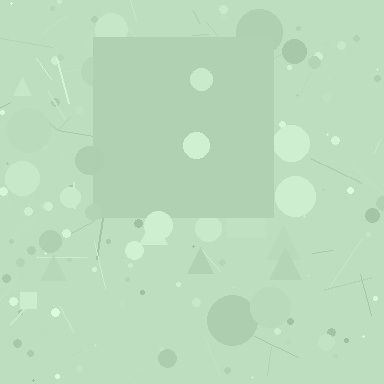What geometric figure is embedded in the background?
A square is embedded in the background.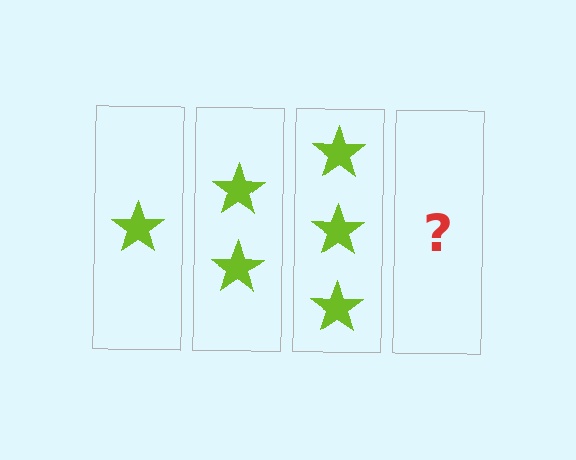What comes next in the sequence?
The next element should be 4 stars.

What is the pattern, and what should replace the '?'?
The pattern is that each step adds one more star. The '?' should be 4 stars.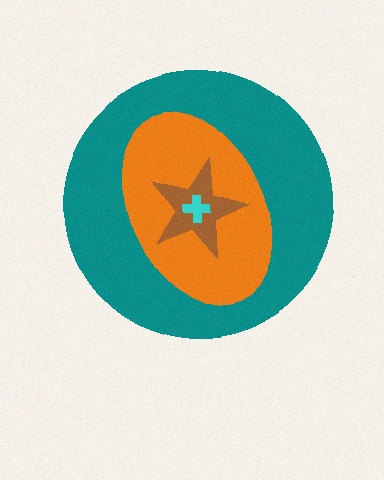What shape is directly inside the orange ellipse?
The brown star.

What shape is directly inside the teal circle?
The orange ellipse.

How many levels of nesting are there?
4.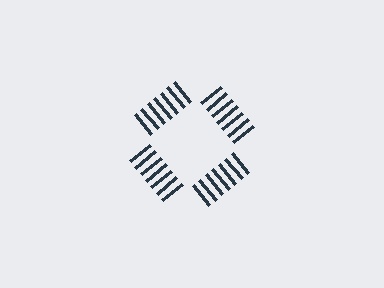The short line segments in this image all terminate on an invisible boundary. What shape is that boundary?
An illusory square — the line segments terminate on its edges but no continuous stroke is drawn.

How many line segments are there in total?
28 — 7 along each of the 4 edges.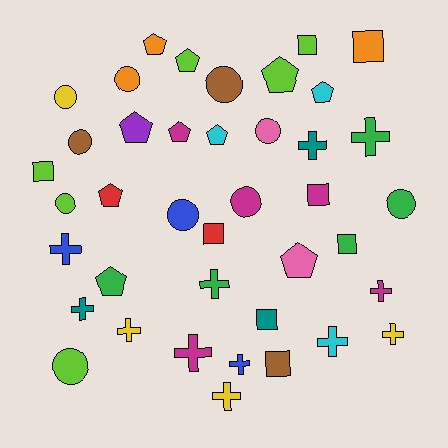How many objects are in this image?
There are 40 objects.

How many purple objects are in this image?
There is 1 purple object.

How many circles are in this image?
There are 10 circles.